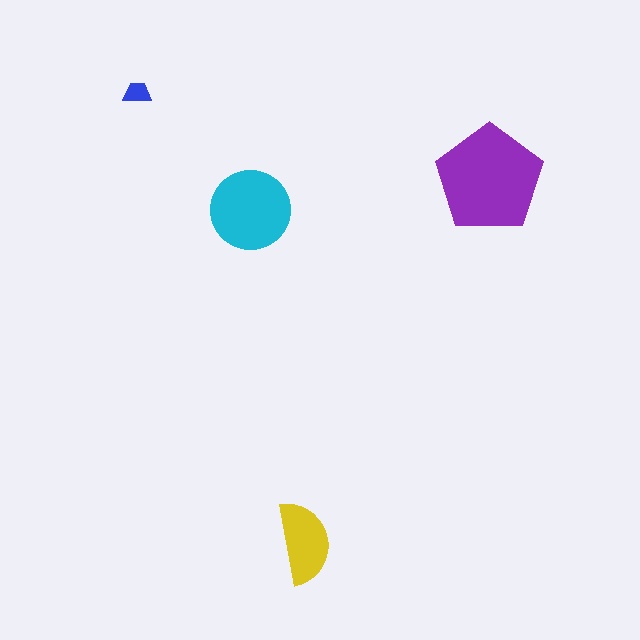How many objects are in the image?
There are 4 objects in the image.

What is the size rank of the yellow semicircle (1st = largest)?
3rd.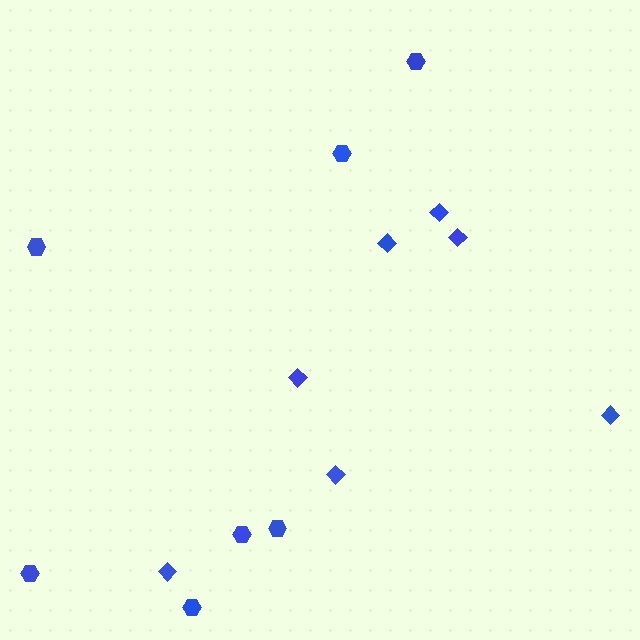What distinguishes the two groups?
There are 2 groups: one group of diamonds (7) and one group of hexagons (7).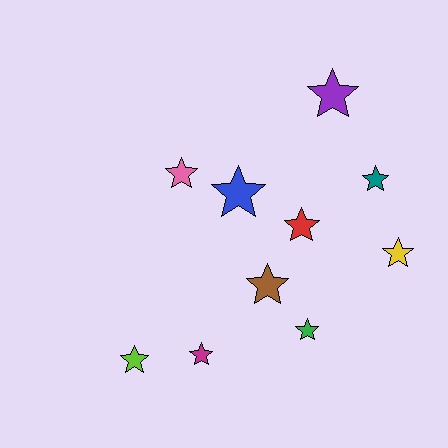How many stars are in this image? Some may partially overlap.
There are 10 stars.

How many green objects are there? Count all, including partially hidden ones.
There is 1 green object.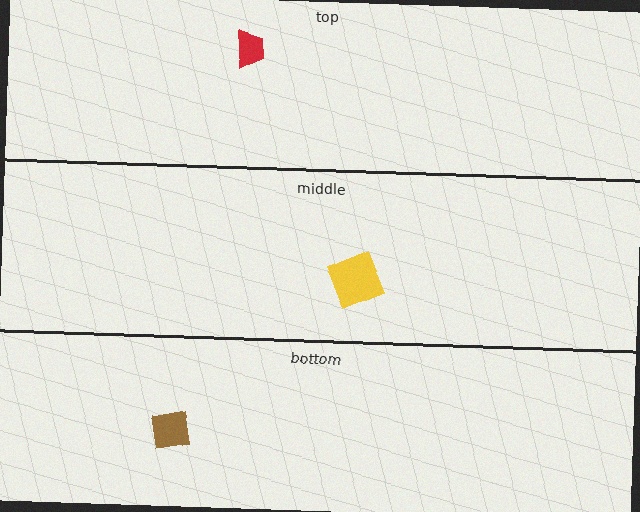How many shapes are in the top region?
1.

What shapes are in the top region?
The red trapezoid.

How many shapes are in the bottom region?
1.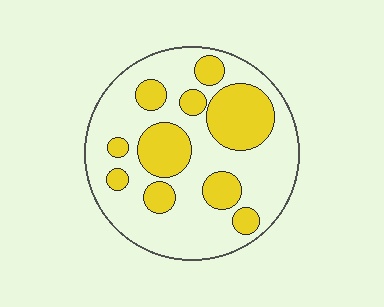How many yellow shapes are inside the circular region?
10.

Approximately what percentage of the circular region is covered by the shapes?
Approximately 30%.